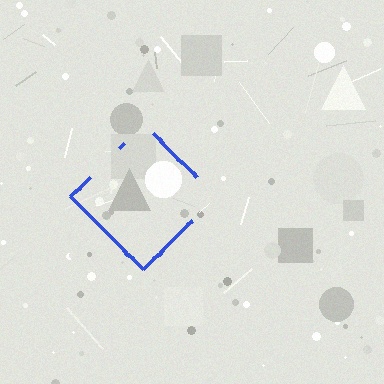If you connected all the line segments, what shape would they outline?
They would outline a diamond.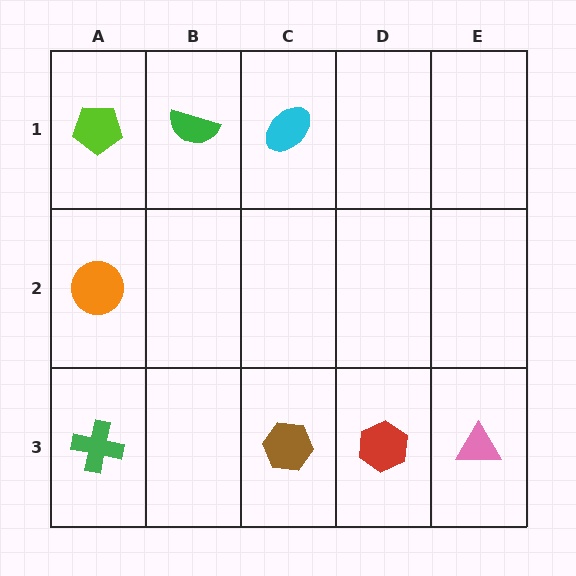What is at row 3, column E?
A pink triangle.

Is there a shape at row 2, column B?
No, that cell is empty.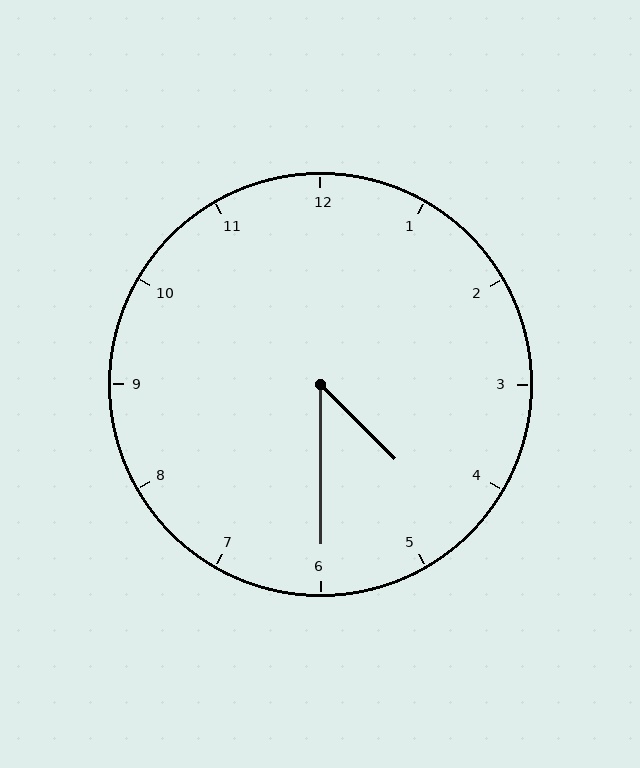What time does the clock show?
4:30.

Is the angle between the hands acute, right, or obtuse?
It is acute.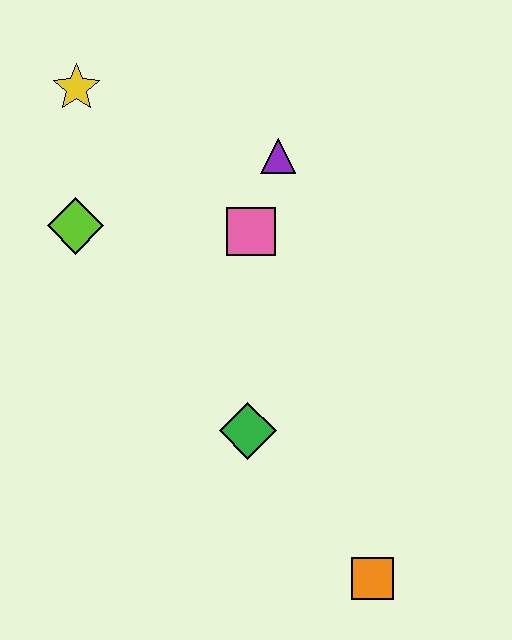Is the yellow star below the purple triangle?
No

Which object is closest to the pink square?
The purple triangle is closest to the pink square.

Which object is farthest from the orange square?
The yellow star is farthest from the orange square.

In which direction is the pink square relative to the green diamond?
The pink square is above the green diamond.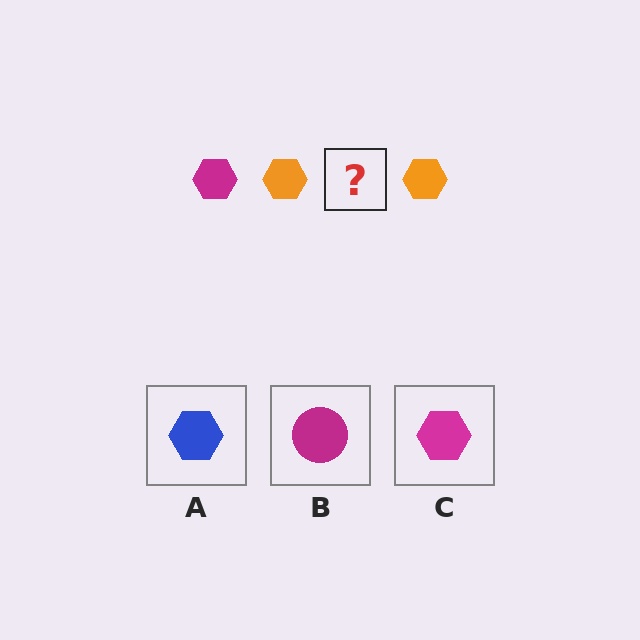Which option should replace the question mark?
Option C.